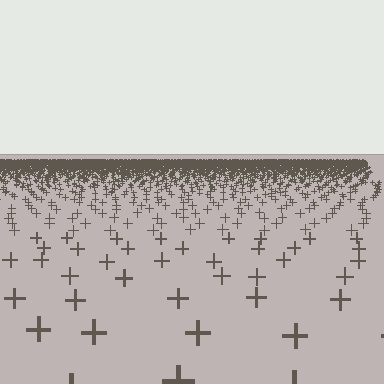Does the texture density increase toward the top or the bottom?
Density increases toward the top.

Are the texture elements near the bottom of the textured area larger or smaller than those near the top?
Larger. Near the bottom, elements are closer to the viewer and appear at a bigger on-screen size.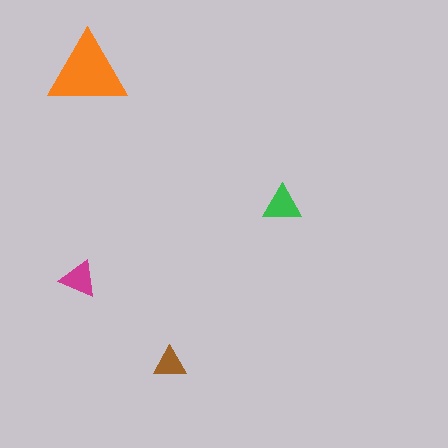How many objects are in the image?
There are 4 objects in the image.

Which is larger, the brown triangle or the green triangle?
The green one.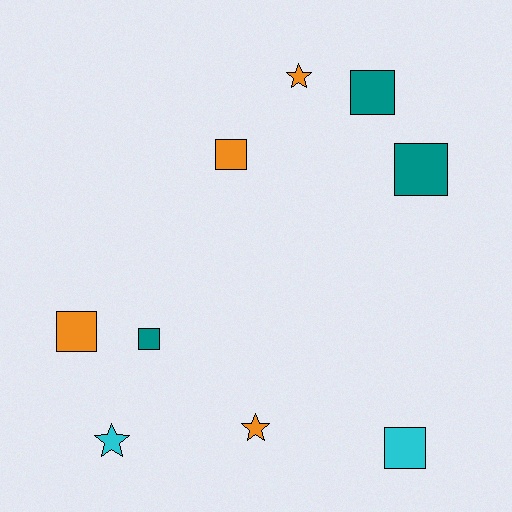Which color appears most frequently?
Orange, with 4 objects.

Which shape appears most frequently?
Square, with 6 objects.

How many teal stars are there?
There are no teal stars.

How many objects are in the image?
There are 9 objects.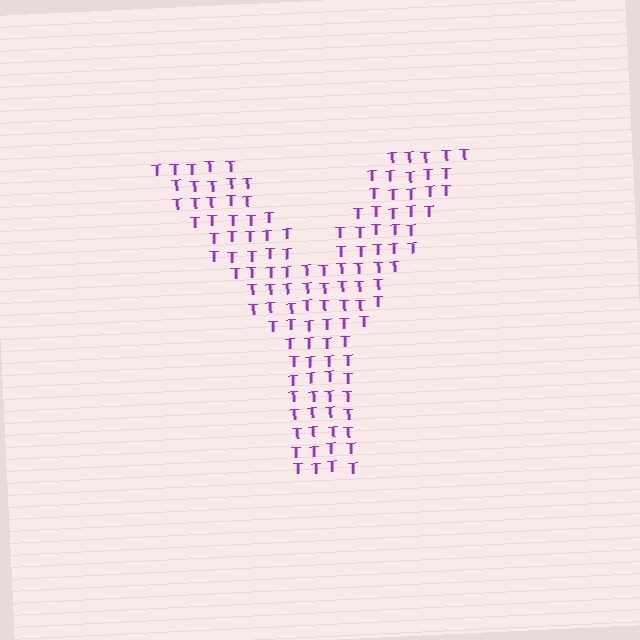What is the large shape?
The large shape is the letter Y.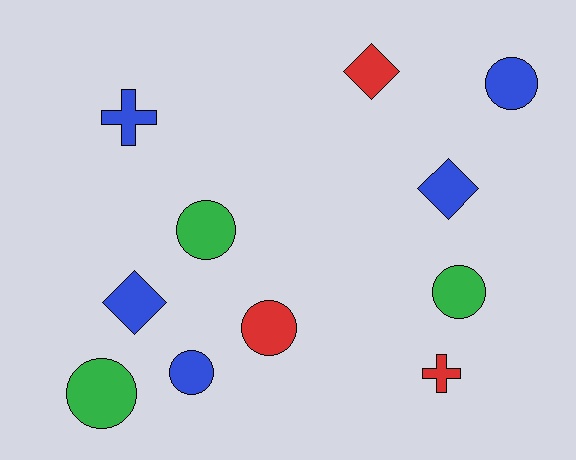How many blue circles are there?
There are 2 blue circles.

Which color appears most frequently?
Blue, with 5 objects.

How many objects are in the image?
There are 11 objects.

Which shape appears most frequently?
Circle, with 6 objects.